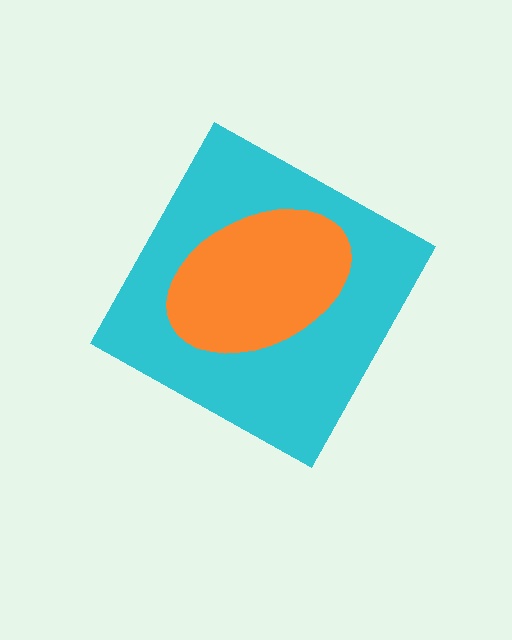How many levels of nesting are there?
2.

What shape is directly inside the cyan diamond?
The orange ellipse.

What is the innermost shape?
The orange ellipse.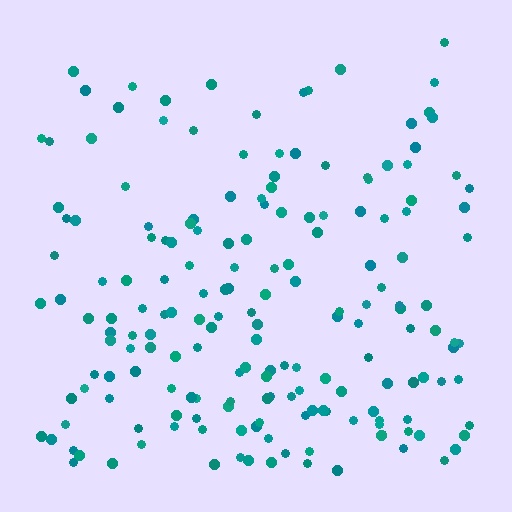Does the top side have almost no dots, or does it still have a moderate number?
Still a moderate number, just noticeably fewer than the bottom.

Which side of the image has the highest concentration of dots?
The bottom.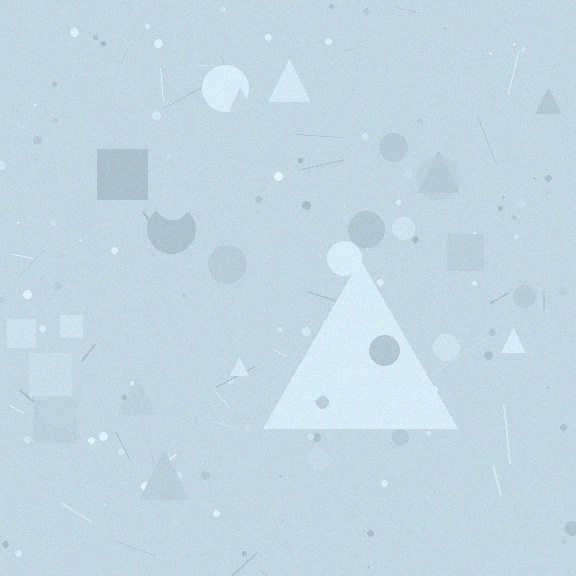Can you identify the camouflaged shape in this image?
The camouflaged shape is a triangle.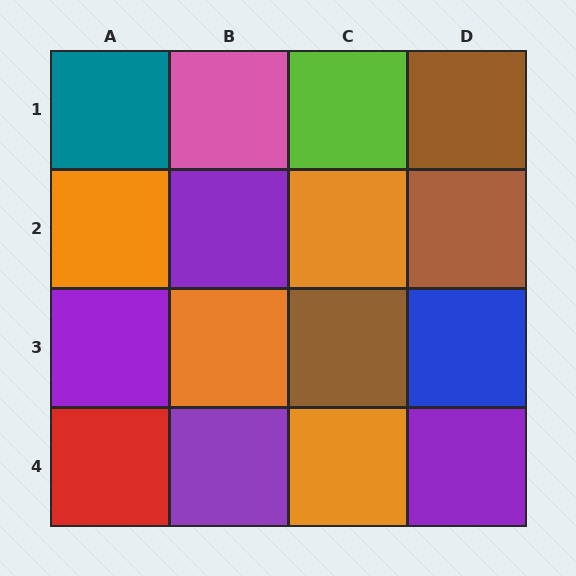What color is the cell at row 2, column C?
Orange.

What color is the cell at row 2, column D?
Brown.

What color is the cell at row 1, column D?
Brown.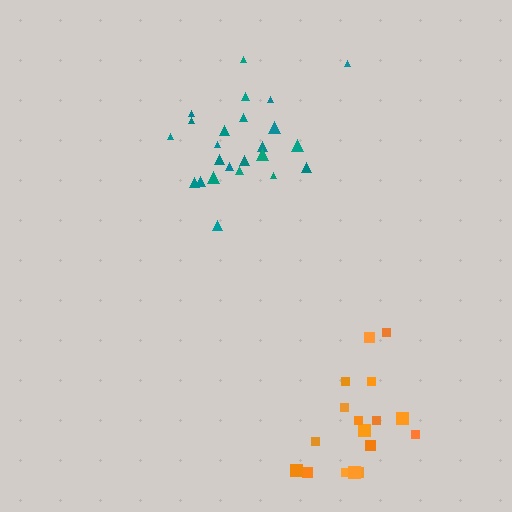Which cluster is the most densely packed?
Teal.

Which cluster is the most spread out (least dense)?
Orange.